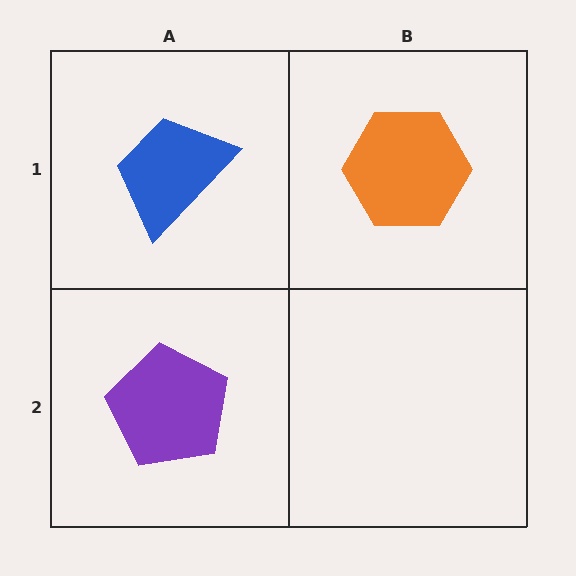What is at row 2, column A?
A purple pentagon.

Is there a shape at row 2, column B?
No, that cell is empty.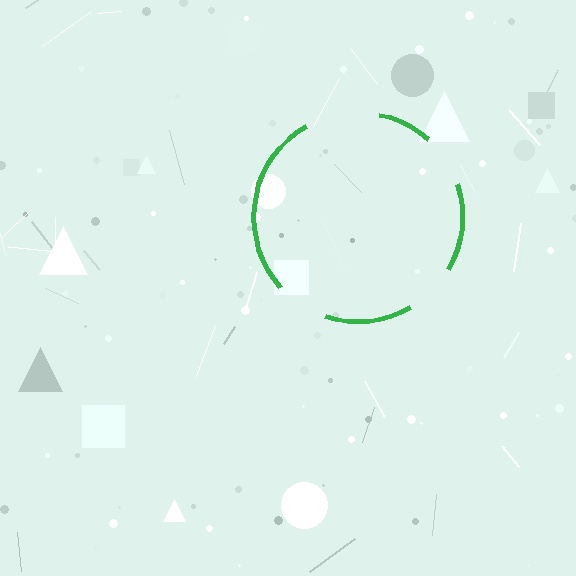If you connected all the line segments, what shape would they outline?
They would outline a circle.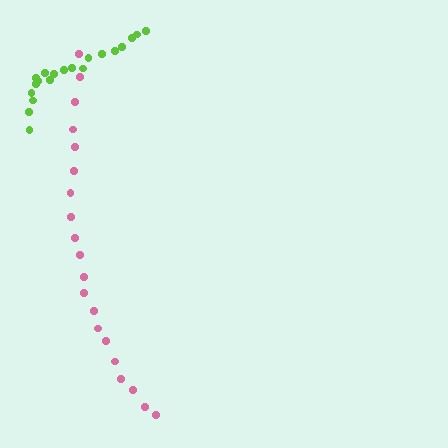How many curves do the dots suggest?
There are 2 distinct paths.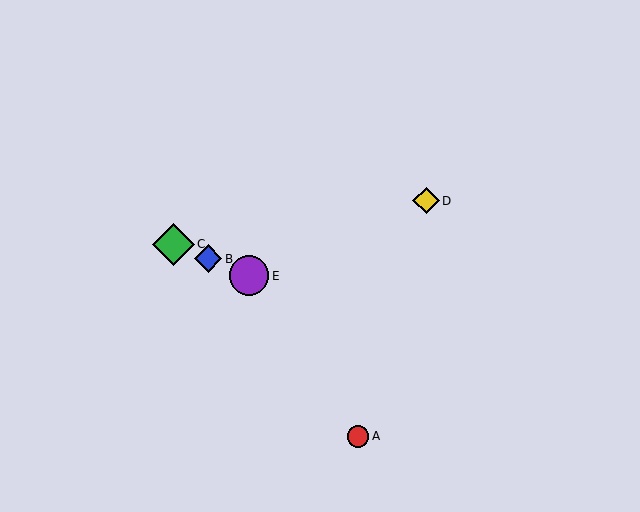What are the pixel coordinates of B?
Object B is at (208, 259).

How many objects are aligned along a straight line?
3 objects (B, C, E) are aligned along a straight line.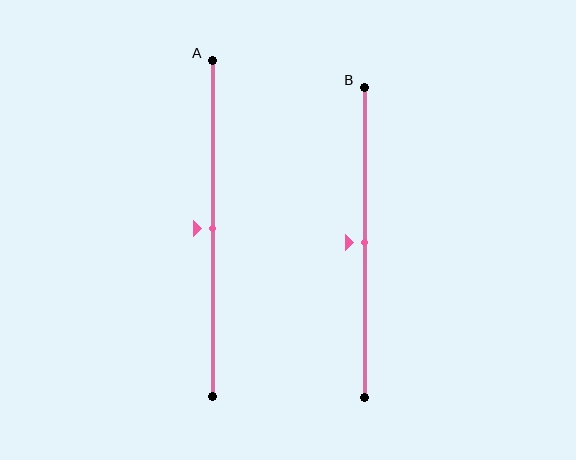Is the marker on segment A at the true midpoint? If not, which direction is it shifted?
Yes, the marker on segment A is at the true midpoint.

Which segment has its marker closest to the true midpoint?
Segment A has its marker closest to the true midpoint.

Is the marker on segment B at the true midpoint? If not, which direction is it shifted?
Yes, the marker on segment B is at the true midpoint.